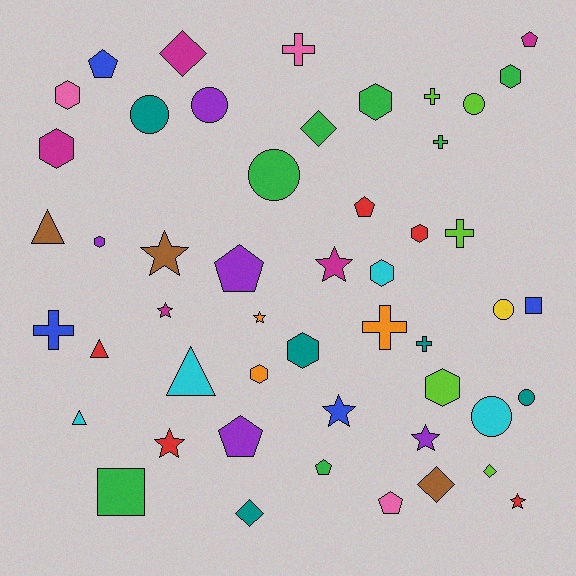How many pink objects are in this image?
There are 3 pink objects.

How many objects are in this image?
There are 50 objects.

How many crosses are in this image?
There are 7 crosses.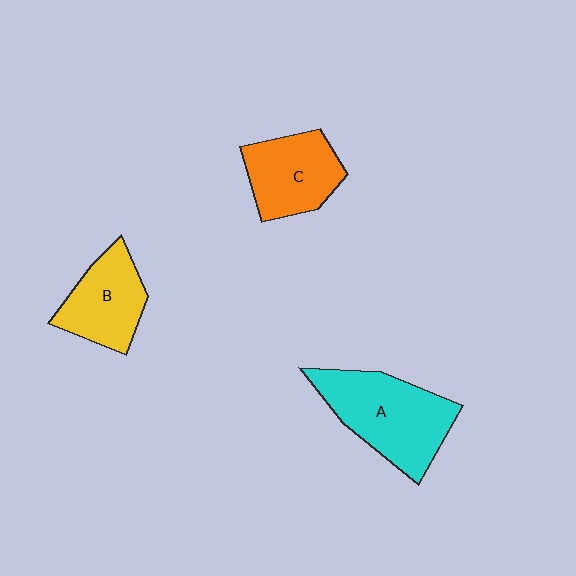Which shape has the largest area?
Shape A (cyan).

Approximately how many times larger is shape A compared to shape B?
Approximately 1.5 times.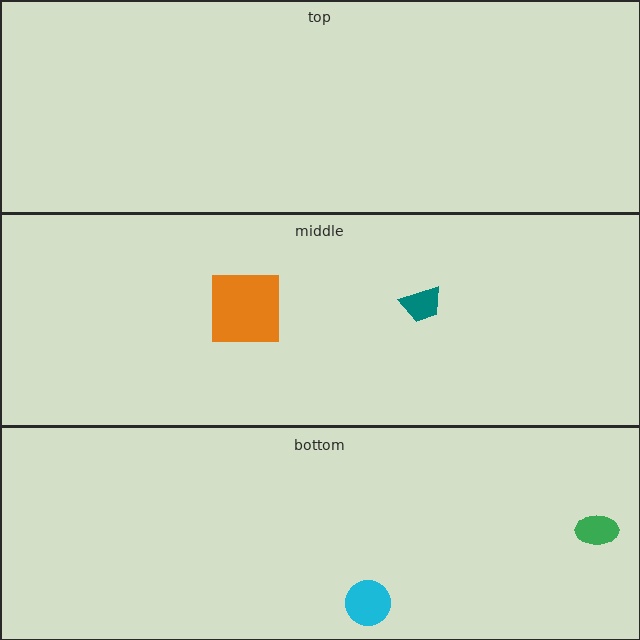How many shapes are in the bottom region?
2.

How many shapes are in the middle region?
3.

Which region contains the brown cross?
The middle region.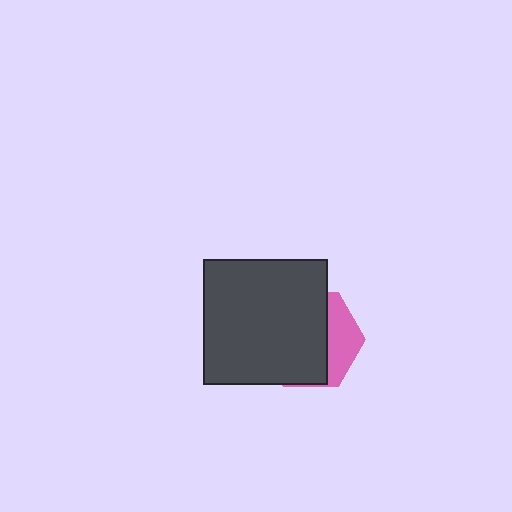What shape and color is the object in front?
The object in front is a dark gray square.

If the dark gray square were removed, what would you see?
You would see the complete pink hexagon.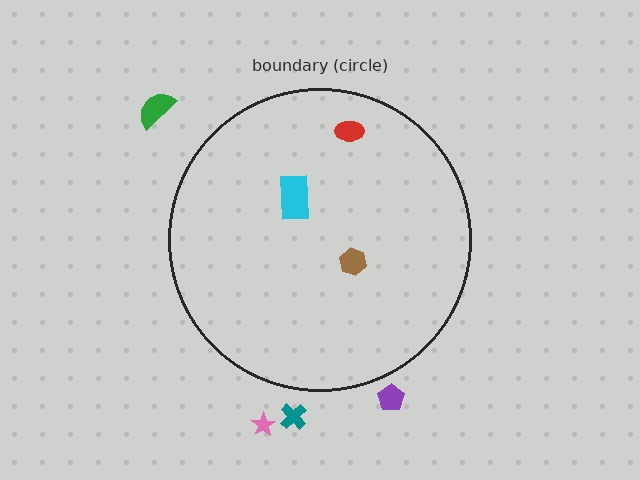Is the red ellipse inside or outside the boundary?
Inside.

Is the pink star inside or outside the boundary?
Outside.